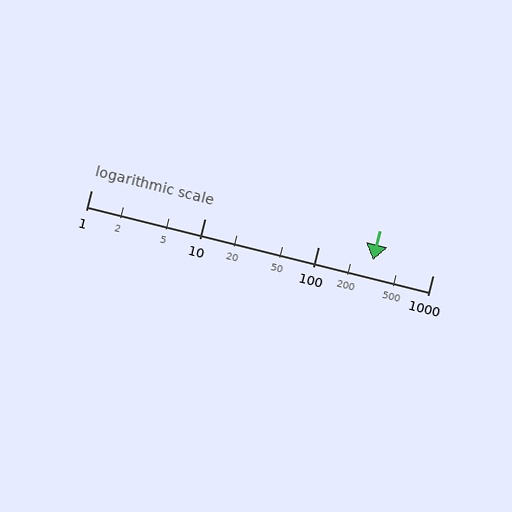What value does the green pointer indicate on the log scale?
The pointer indicates approximately 300.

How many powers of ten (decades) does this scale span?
The scale spans 3 decades, from 1 to 1000.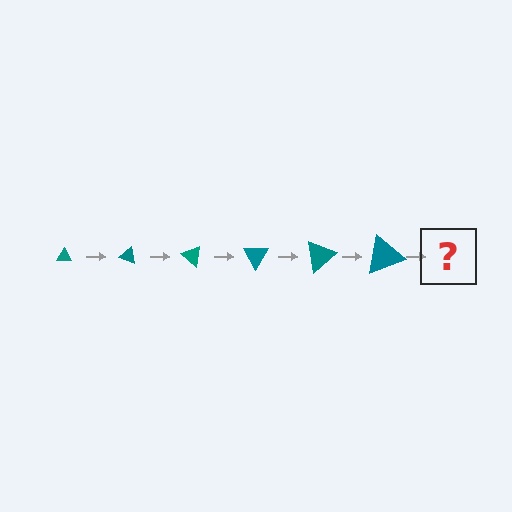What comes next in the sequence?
The next element should be a triangle, larger than the previous one and rotated 120 degrees from the start.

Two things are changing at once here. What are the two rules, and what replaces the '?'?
The two rules are that the triangle grows larger each step and it rotates 20 degrees each step. The '?' should be a triangle, larger than the previous one and rotated 120 degrees from the start.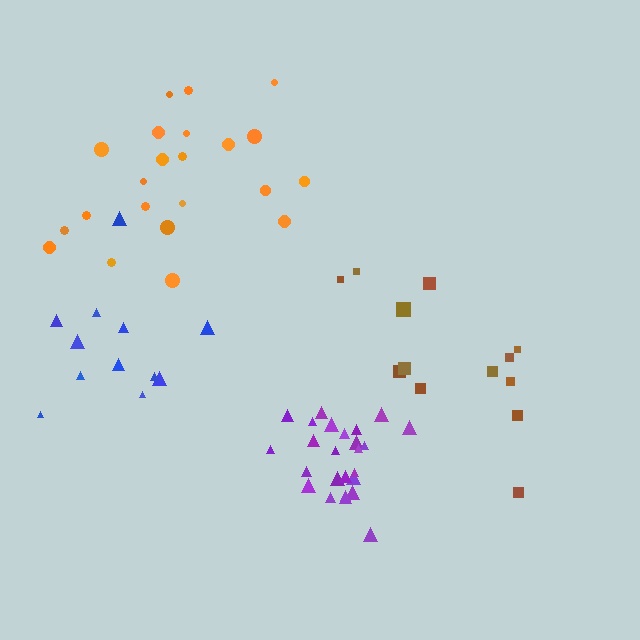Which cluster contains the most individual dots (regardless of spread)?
Purple (25).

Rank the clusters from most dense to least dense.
purple, orange, blue, brown.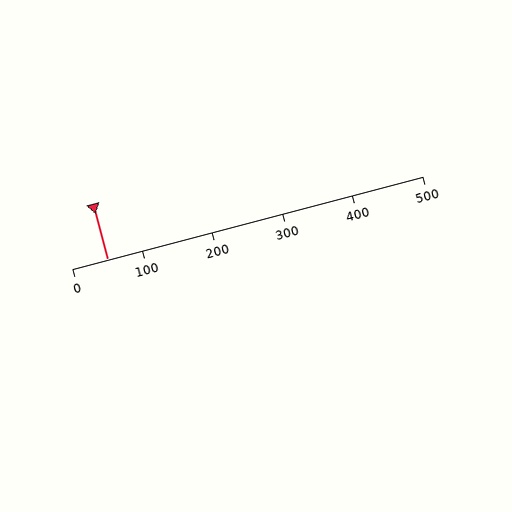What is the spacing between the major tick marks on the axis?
The major ticks are spaced 100 apart.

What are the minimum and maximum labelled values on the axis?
The axis runs from 0 to 500.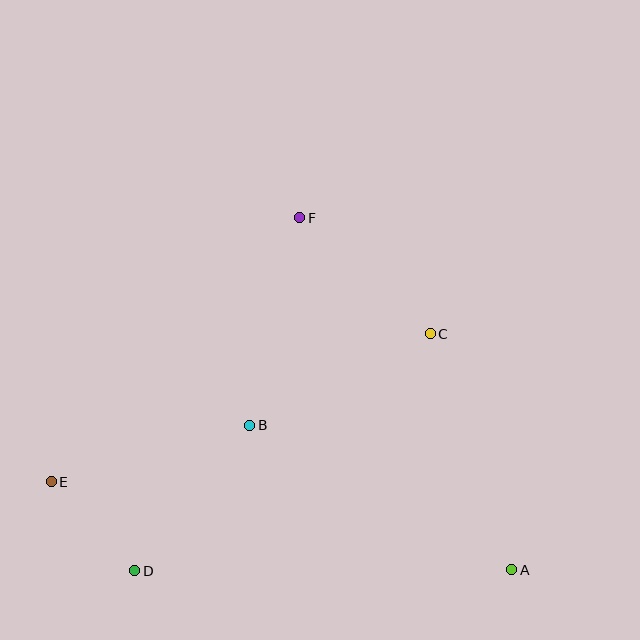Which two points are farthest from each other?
Points A and E are farthest from each other.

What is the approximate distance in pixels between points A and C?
The distance between A and C is approximately 250 pixels.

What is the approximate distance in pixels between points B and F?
The distance between B and F is approximately 213 pixels.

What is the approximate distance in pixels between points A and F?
The distance between A and F is approximately 411 pixels.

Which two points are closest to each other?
Points D and E are closest to each other.